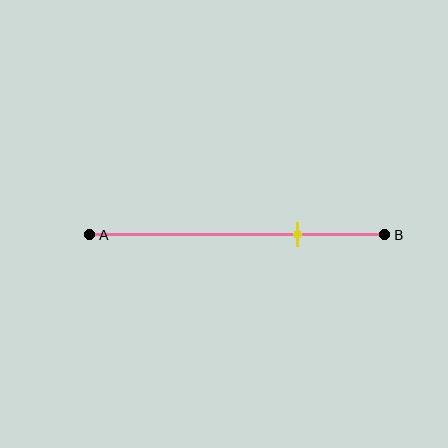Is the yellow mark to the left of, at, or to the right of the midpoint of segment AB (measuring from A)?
The yellow mark is to the right of the midpoint of segment AB.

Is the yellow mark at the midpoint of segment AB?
No, the mark is at about 70% from A, not at the 50% midpoint.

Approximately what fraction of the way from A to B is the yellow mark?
The yellow mark is approximately 70% of the way from A to B.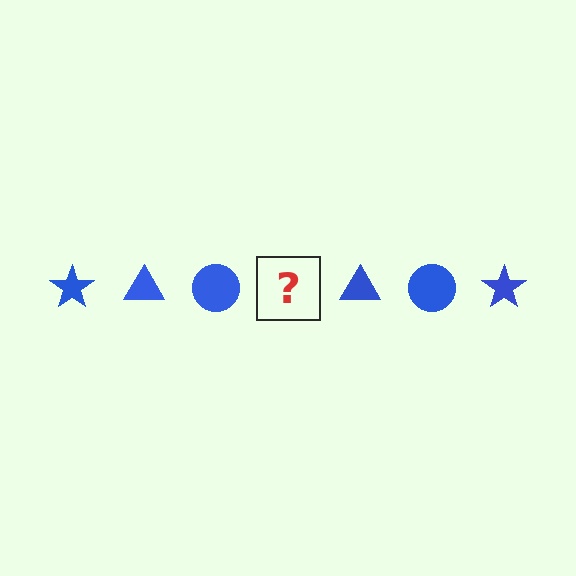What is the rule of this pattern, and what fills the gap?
The rule is that the pattern cycles through star, triangle, circle shapes in blue. The gap should be filled with a blue star.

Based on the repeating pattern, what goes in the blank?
The blank should be a blue star.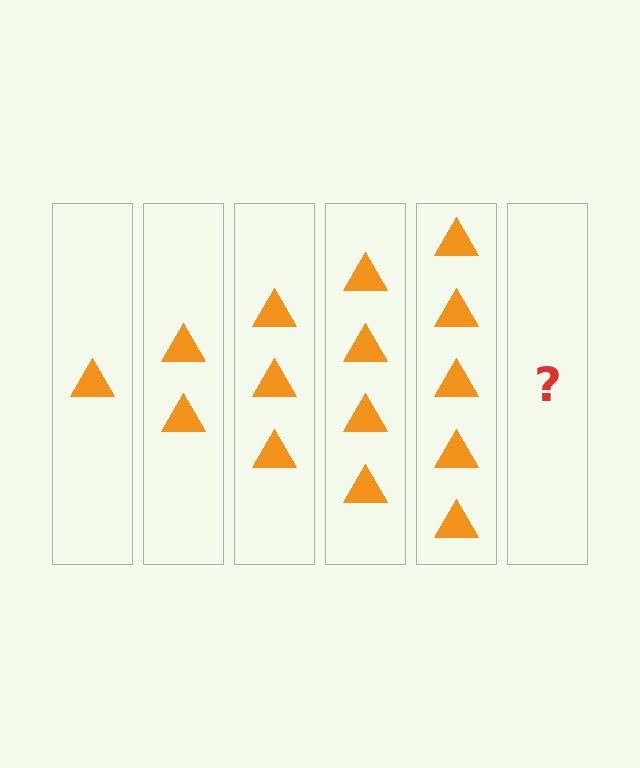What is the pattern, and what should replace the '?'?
The pattern is that each step adds one more triangle. The '?' should be 6 triangles.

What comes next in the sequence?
The next element should be 6 triangles.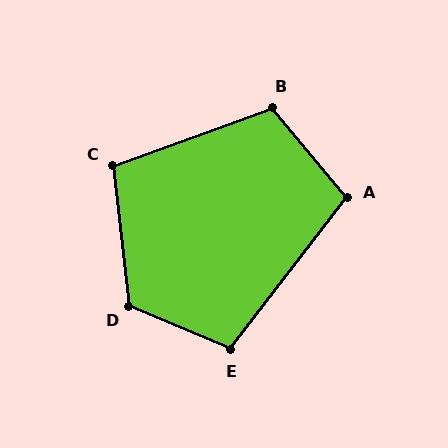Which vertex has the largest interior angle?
D, at approximately 119 degrees.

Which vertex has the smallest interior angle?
A, at approximately 103 degrees.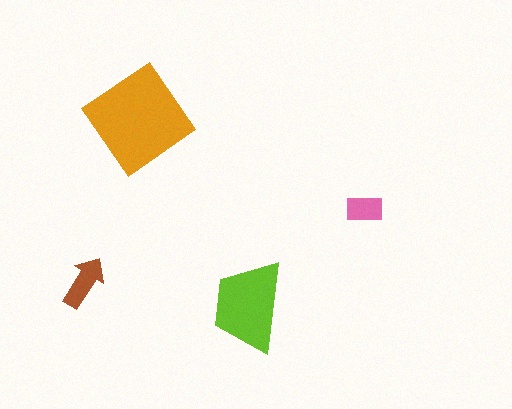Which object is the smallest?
The pink rectangle.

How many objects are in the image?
There are 4 objects in the image.